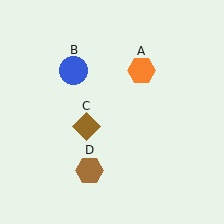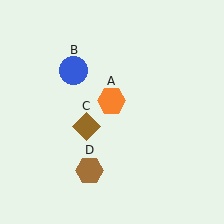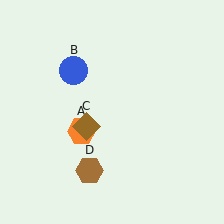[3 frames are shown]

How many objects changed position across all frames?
1 object changed position: orange hexagon (object A).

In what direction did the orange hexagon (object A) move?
The orange hexagon (object A) moved down and to the left.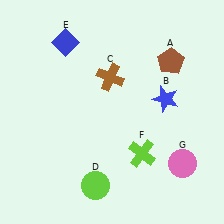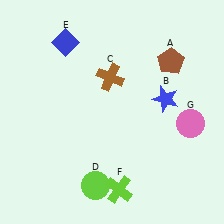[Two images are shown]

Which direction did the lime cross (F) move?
The lime cross (F) moved down.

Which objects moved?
The objects that moved are: the lime cross (F), the pink circle (G).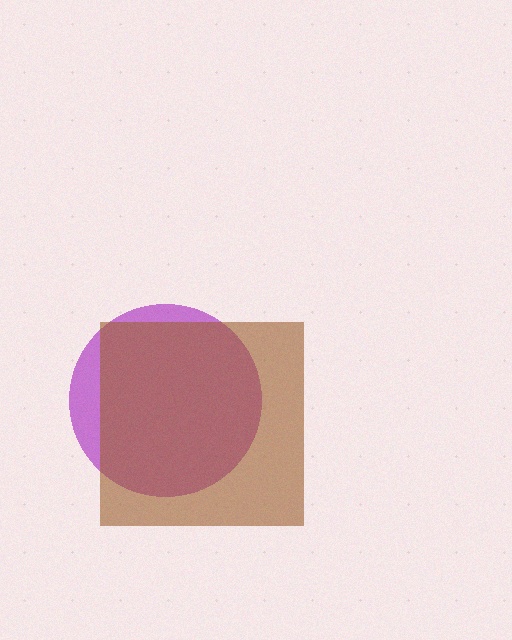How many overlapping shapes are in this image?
There are 2 overlapping shapes in the image.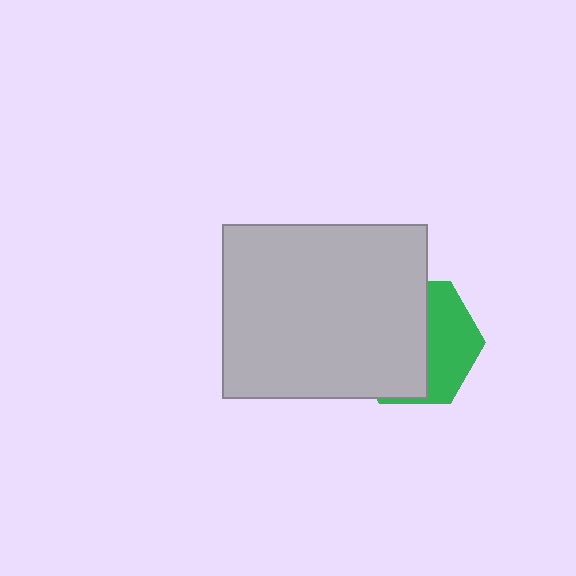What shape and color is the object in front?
The object in front is a light gray rectangle.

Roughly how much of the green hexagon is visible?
A small part of it is visible (roughly 40%).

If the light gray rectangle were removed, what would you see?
You would see the complete green hexagon.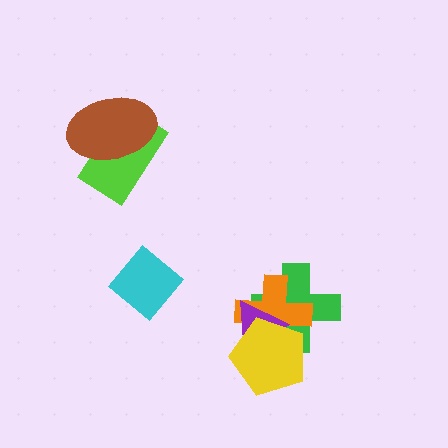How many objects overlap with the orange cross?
3 objects overlap with the orange cross.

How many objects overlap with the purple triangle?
3 objects overlap with the purple triangle.